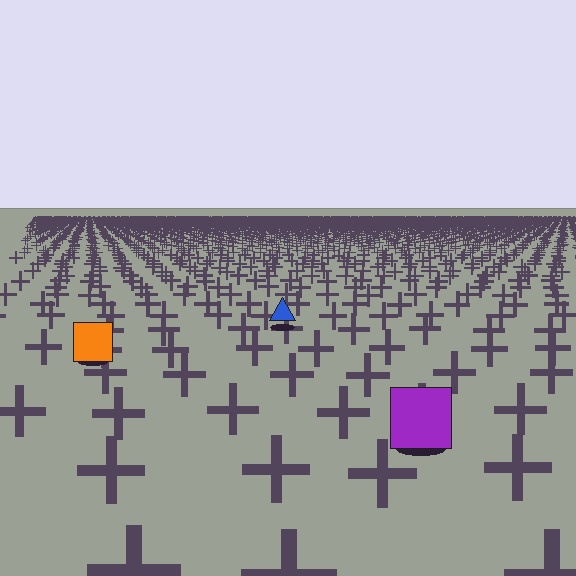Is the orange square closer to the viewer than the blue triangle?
Yes. The orange square is closer — you can tell from the texture gradient: the ground texture is coarser near it.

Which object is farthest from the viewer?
The blue triangle is farthest from the viewer. It appears smaller and the ground texture around it is denser.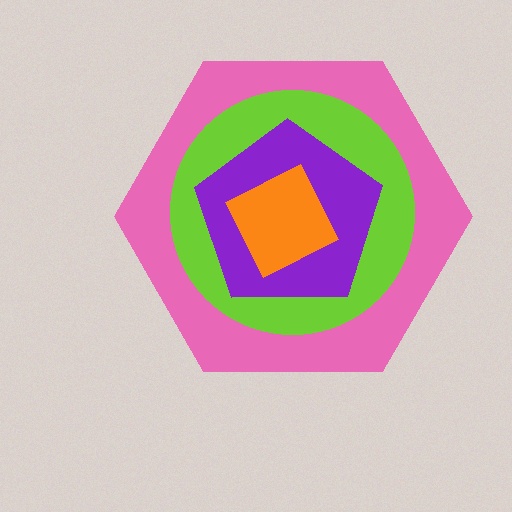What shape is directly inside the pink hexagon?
The lime circle.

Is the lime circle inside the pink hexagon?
Yes.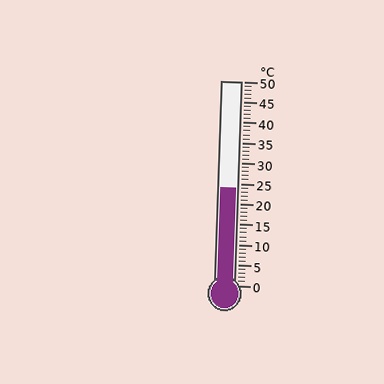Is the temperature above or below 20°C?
The temperature is above 20°C.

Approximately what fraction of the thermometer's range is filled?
The thermometer is filled to approximately 50% of its range.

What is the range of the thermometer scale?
The thermometer scale ranges from 0°C to 50°C.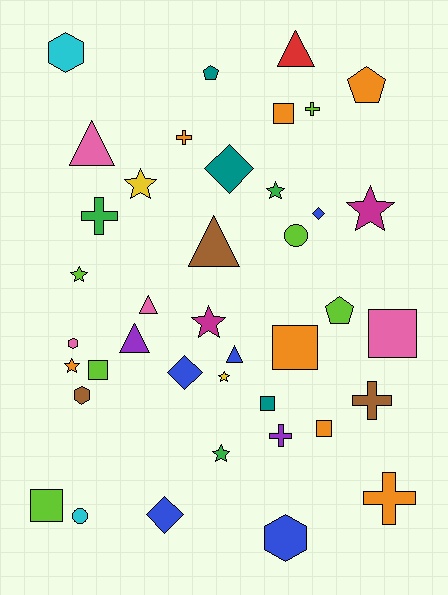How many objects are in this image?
There are 40 objects.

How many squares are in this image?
There are 7 squares.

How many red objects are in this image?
There is 1 red object.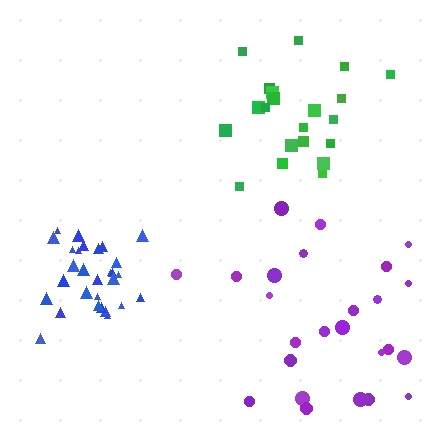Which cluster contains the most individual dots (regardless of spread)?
Blue (29).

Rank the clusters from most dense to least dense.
blue, green, purple.